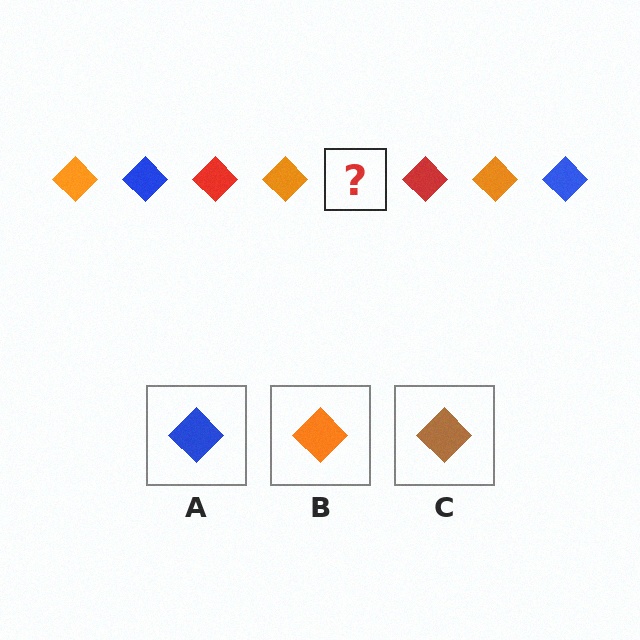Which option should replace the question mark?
Option A.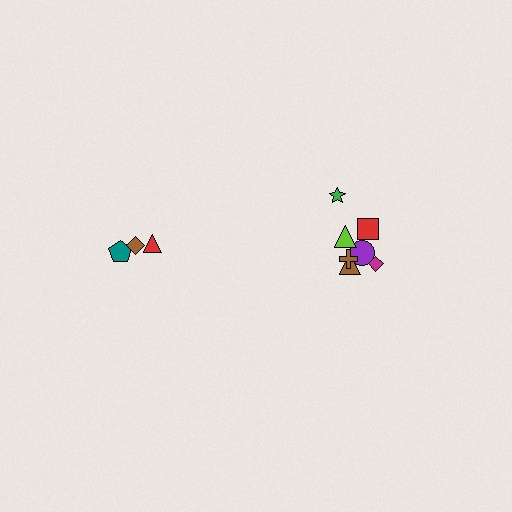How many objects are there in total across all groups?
There are 10 objects.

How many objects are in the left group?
There are 3 objects.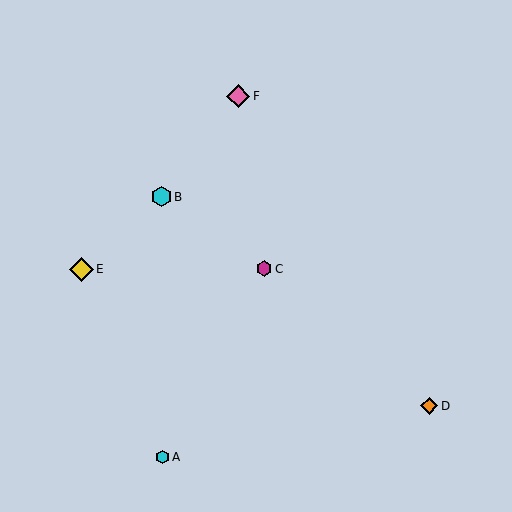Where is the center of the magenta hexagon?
The center of the magenta hexagon is at (264, 269).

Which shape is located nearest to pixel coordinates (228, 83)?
The pink diamond (labeled F) at (238, 96) is nearest to that location.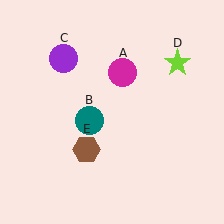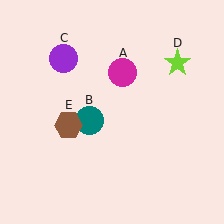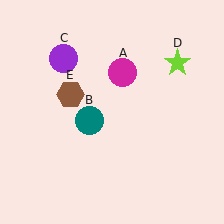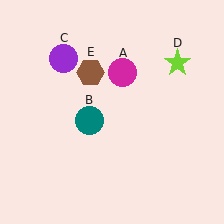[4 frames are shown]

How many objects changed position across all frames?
1 object changed position: brown hexagon (object E).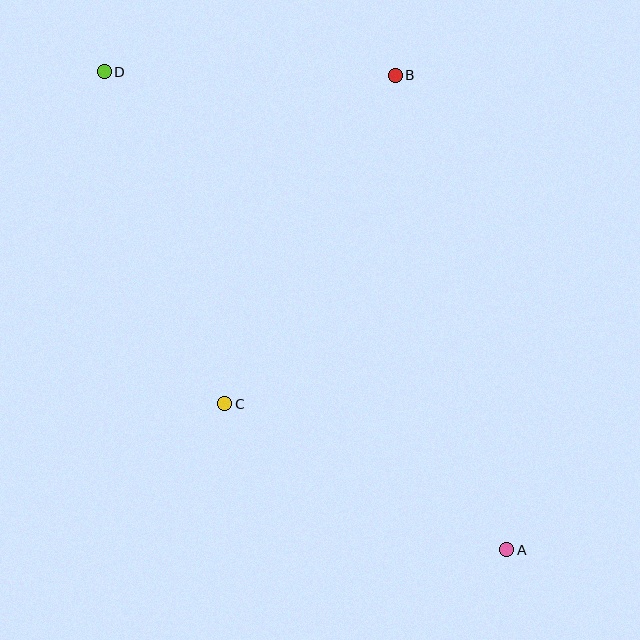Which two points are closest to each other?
Points B and D are closest to each other.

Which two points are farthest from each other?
Points A and D are farthest from each other.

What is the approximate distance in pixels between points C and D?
The distance between C and D is approximately 353 pixels.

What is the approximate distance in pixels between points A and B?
The distance between A and B is approximately 488 pixels.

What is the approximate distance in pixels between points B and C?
The distance between B and C is approximately 370 pixels.